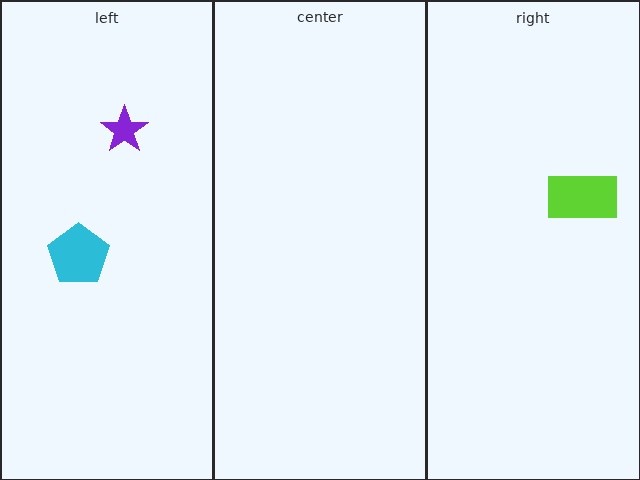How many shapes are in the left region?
2.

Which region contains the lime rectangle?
The right region.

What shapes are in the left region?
The cyan pentagon, the purple star.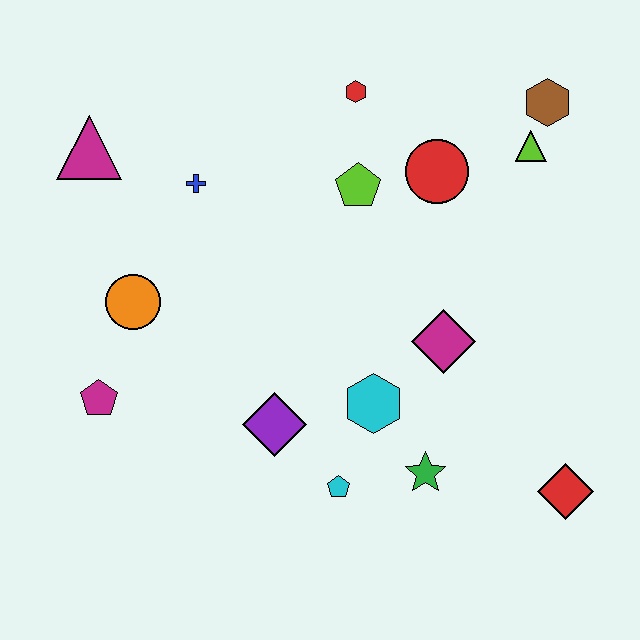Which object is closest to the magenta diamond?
The cyan hexagon is closest to the magenta diamond.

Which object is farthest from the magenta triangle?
The red diamond is farthest from the magenta triangle.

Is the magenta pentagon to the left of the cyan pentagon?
Yes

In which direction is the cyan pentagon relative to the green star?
The cyan pentagon is to the left of the green star.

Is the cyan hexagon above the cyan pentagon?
Yes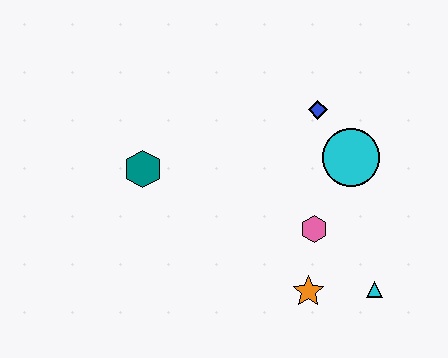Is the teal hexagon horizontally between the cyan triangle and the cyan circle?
No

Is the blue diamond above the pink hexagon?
Yes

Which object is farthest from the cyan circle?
The teal hexagon is farthest from the cyan circle.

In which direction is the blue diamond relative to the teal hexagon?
The blue diamond is to the right of the teal hexagon.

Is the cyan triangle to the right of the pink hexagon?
Yes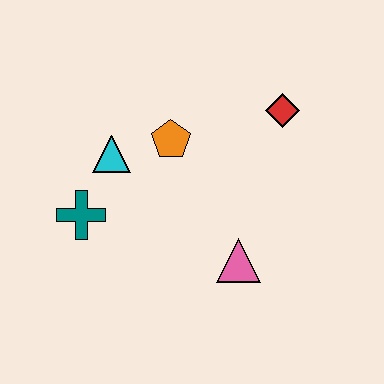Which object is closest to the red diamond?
The orange pentagon is closest to the red diamond.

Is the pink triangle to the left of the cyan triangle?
No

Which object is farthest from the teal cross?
The red diamond is farthest from the teal cross.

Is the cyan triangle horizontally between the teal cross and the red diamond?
Yes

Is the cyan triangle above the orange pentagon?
No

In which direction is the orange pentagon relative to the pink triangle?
The orange pentagon is above the pink triangle.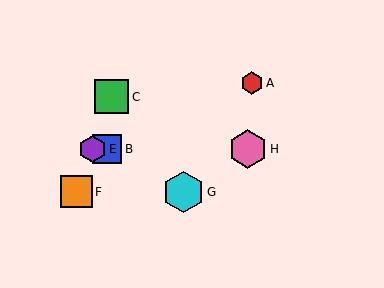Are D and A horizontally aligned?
No, D is at y≈149 and A is at y≈83.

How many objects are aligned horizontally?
4 objects (B, D, E, H) are aligned horizontally.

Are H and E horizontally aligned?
Yes, both are at y≈149.